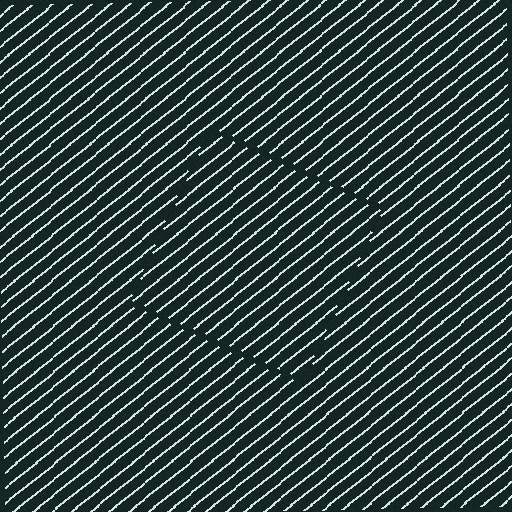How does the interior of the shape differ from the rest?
The interior of the shape contains the same grating, shifted by half a period — the contour is defined by the phase discontinuity where line-ends from the inner and outer gratings abut.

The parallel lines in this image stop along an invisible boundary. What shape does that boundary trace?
An illusory square. The interior of the shape contains the same grating, shifted by half a period — the contour is defined by the phase discontinuity where line-ends from the inner and outer gratings abut.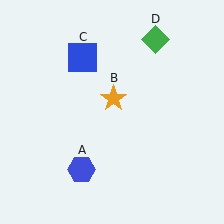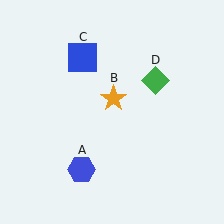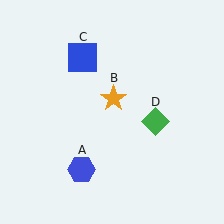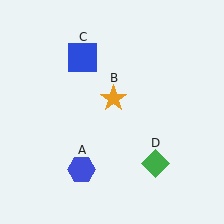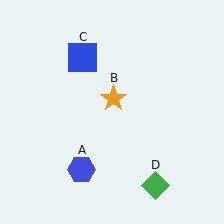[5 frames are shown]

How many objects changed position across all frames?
1 object changed position: green diamond (object D).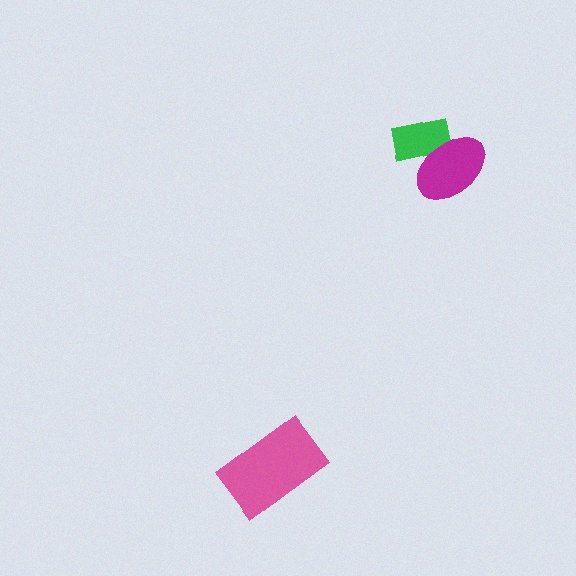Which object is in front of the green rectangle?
The magenta ellipse is in front of the green rectangle.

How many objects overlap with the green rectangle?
1 object overlaps with the green rectangle.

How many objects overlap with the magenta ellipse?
1 object overlaps with the magenta ellipse.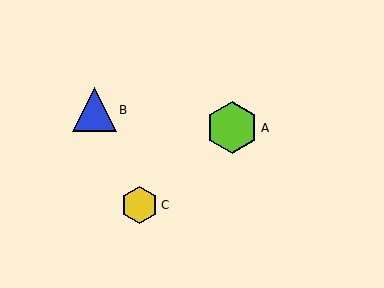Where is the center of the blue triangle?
The center of the blue triangle is at (94, 110).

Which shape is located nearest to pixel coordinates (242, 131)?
The lime hexagon (labeled A) at (232, 128) is nearest to that location.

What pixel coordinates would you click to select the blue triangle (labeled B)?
Click at (94, 110) to select the blue triangle B.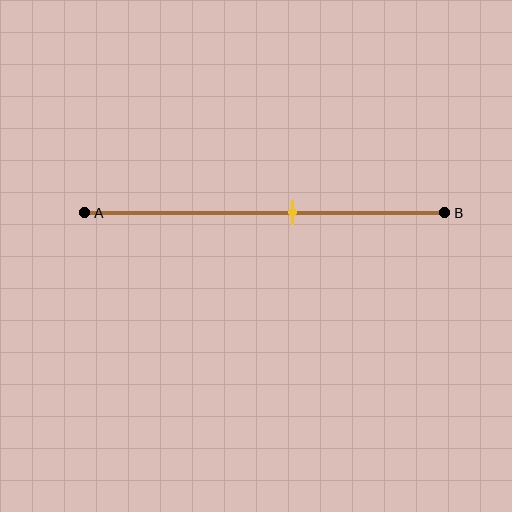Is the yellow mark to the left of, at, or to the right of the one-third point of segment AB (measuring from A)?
The yellow mark is to the right of the one-third point of segment AB.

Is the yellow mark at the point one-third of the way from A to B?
No, the mark is at about 60% from A, not at the 33% one-third point.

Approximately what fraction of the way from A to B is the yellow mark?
The yellow mark is approximately 60% of the way from A to B.